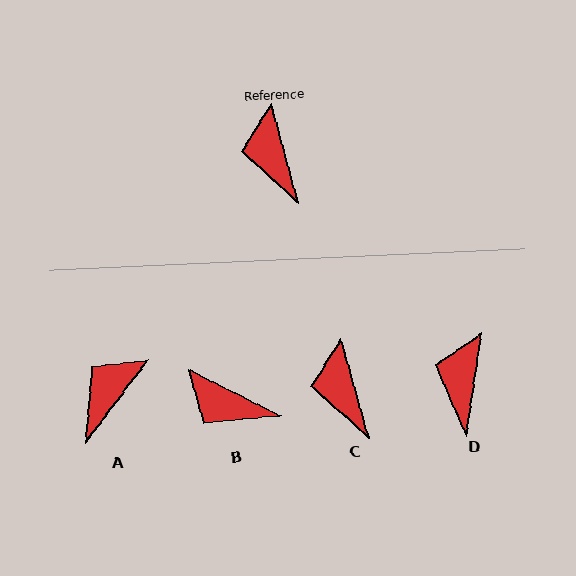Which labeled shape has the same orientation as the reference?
C.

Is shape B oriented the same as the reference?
No, it is off by about 48 degrees.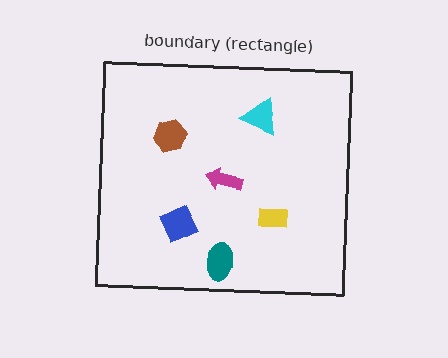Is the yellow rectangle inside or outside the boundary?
Inside.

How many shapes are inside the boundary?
6 inside, 0 outside.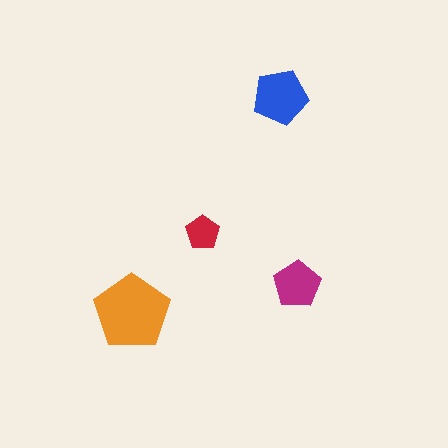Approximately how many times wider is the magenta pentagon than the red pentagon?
About 1.5 times wider.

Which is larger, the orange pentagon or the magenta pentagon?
The orange one.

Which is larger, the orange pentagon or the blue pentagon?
The orange one.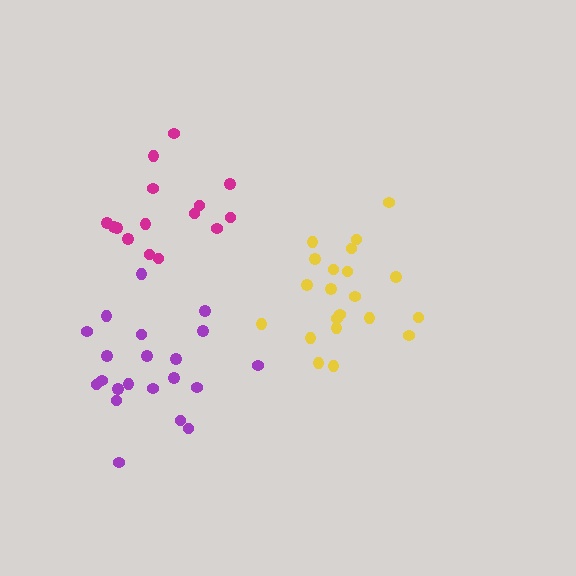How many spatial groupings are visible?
There are 3 spatial groupings.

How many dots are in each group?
Group 1: 21 dots, Group 2: 21 dots, Group 3: 15 dots (57 total).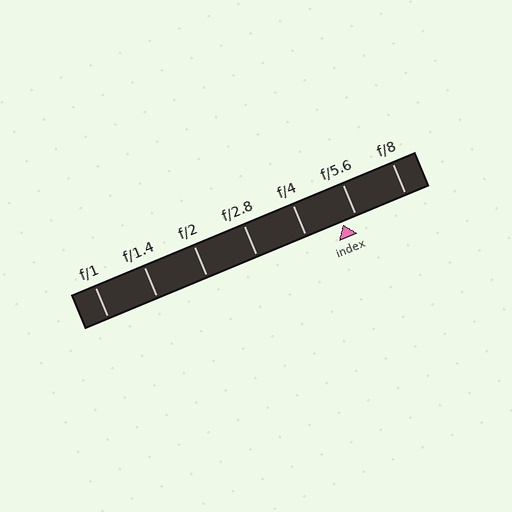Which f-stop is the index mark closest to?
The index mark is closest to f/5.6.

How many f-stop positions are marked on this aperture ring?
There are 7 f-stop positions marked.